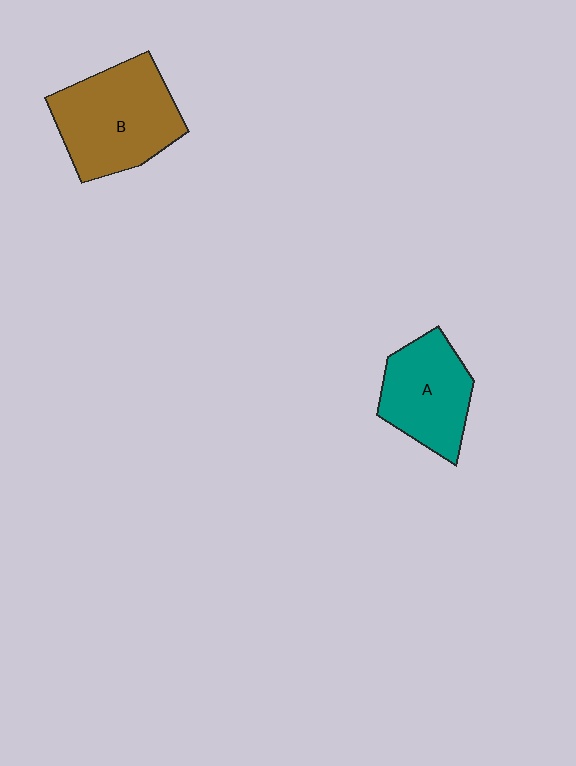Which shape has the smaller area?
Shape A (teal).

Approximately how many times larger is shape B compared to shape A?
Approximately 1.3 times.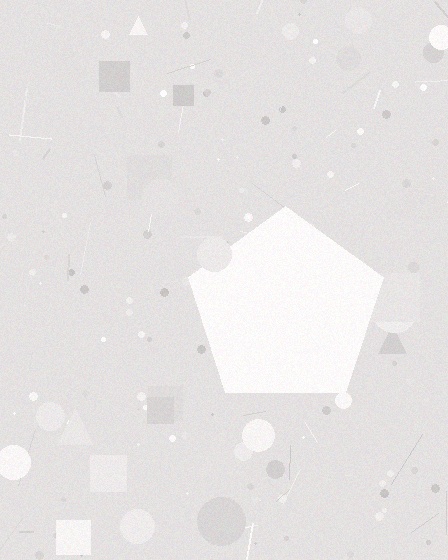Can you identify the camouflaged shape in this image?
The camouflaged shape is a pentagon.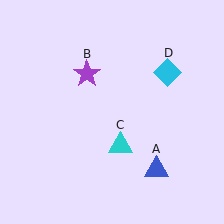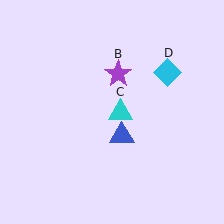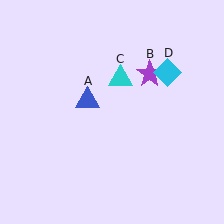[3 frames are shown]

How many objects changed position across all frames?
3 objects changed position: blue triangle (object A), purple star (object B), cyan triangle (object C).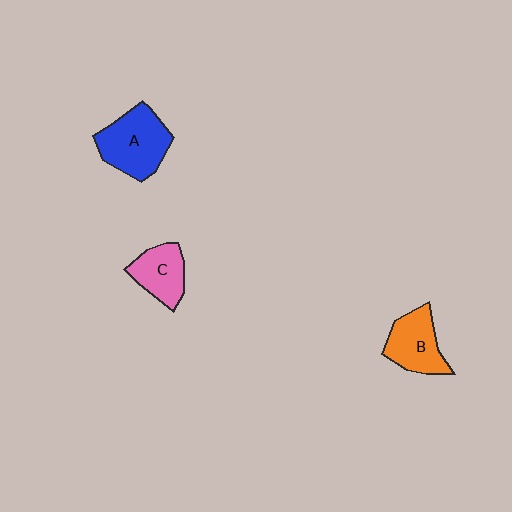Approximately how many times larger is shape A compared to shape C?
Approximately 1.5 times.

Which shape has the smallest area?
Shape C (pink).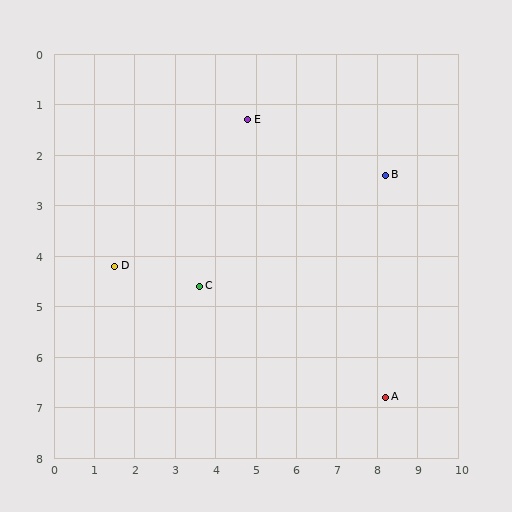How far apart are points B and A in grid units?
Points B and A are about 4.4 grid units apart.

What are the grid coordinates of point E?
Point E is at approximately (4.8, 1.3).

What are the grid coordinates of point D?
Point D is at approximately (1.5, 4.2).